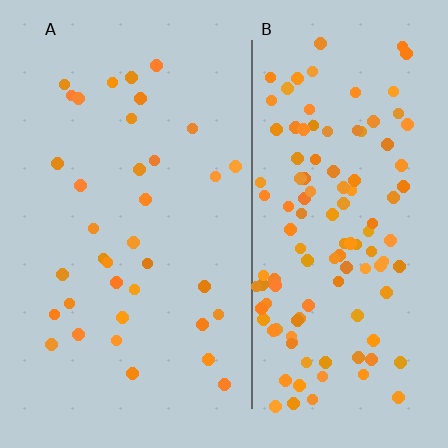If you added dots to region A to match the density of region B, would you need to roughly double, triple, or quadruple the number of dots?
Approximately triple.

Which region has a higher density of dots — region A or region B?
B (the right).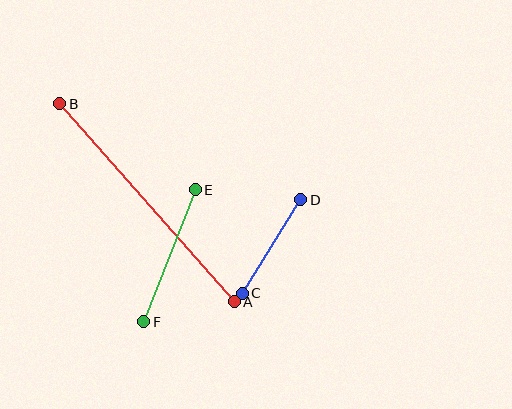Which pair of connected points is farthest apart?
Points A and B are farthest apart.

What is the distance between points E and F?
The distance is approximately 142 pixels.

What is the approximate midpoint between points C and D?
The midpoint is at approximately (272, 247) pixels.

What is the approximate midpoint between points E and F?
The midpoint is at approximately (170, 256) pixels.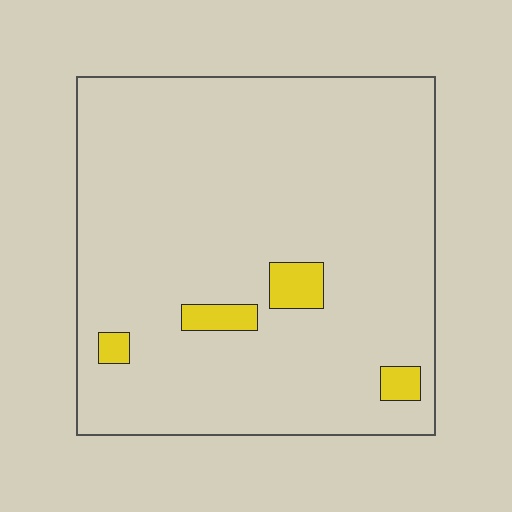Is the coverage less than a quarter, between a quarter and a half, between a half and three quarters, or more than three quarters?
Less than a quarter.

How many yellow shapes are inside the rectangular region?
4.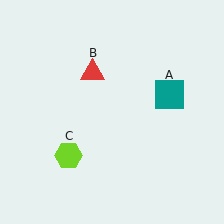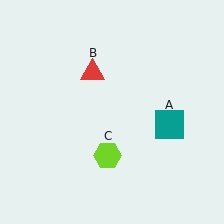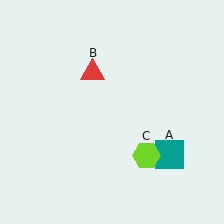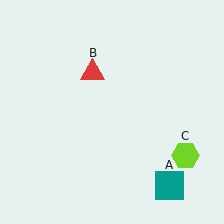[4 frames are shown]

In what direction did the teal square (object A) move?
The teal square (object A) moved down.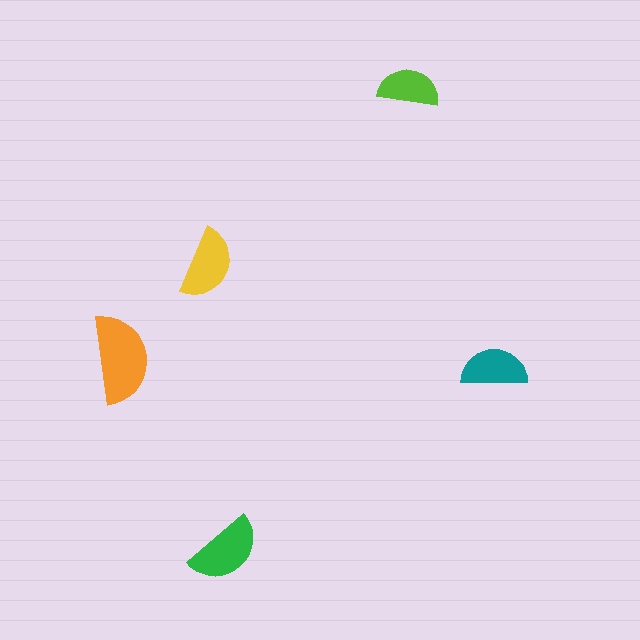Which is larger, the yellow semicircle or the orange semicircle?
The orange one.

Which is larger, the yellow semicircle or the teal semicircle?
The yellow one.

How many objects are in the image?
There are 5 objects in the image.